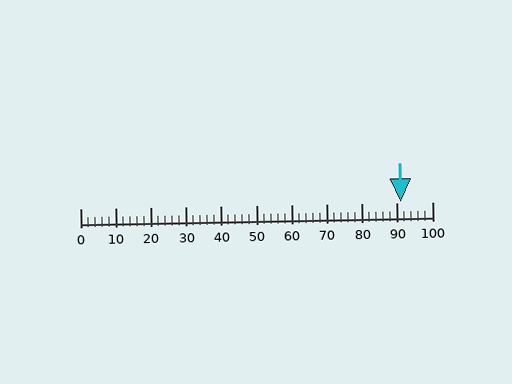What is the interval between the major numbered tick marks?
The major tick marks are spaced 10 units apart.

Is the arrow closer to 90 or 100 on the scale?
The arrow is closer to 90.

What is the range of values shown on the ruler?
The ruler shows values from 0 to 100.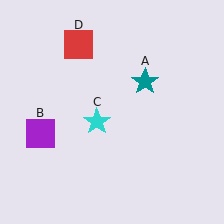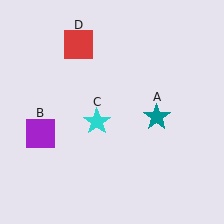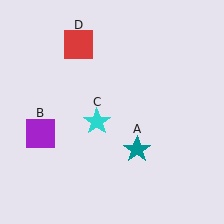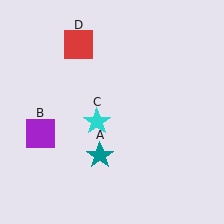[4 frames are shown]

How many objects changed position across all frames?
1 object changed position: teal star (object A).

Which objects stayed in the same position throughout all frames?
Purple square (object B) and cyan star (object C) and red square (object D) remained stationary.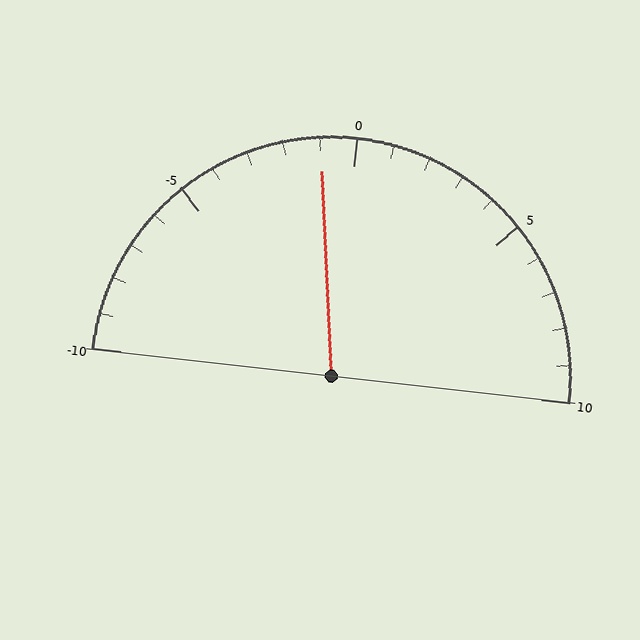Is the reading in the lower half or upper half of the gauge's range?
The reading is in the lower half of the range (-10 to 10).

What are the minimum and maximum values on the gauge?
The gauge ranges from -10 to 10.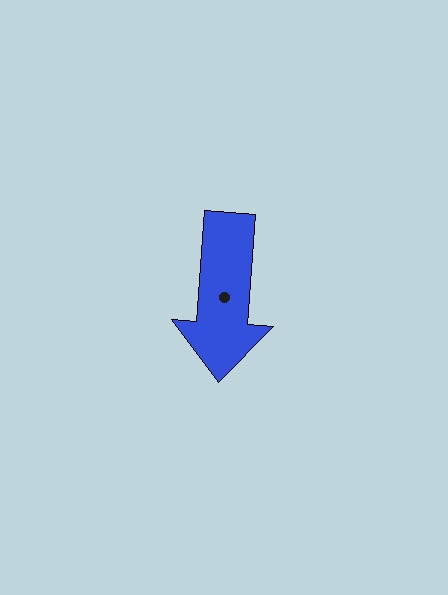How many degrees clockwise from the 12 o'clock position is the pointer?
Approximately 184 degrees.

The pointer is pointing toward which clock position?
Roughly 6 o'clock.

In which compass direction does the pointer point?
South.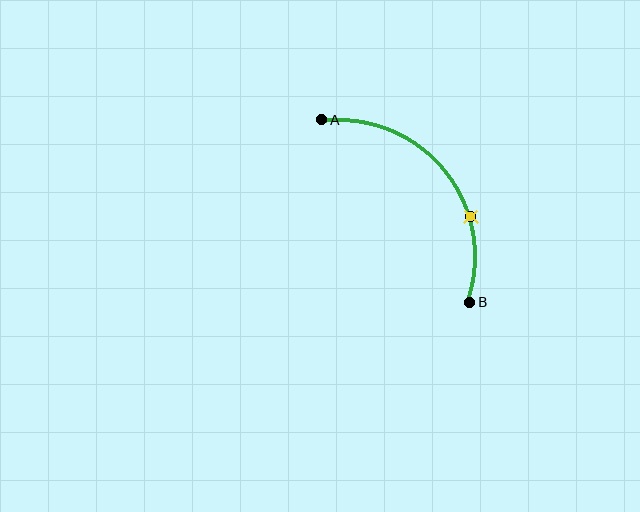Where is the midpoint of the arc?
The arc midpoint is the point on the curve farthest from the straight line joining A and B. It sits above and to the right of that line.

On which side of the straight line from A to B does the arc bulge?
The arc bulges above and to the right of the straight line connecting A and B.